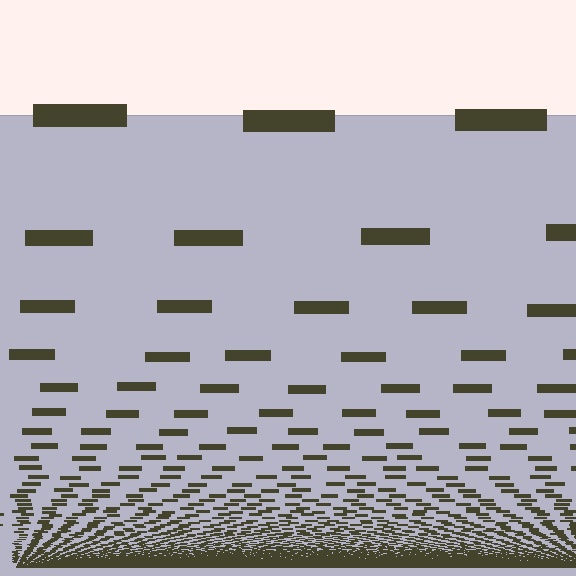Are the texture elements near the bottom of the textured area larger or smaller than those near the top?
Smaller. The gradient is inverted — elements near the bottom are smaller and denser.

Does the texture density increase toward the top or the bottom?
Density increases toward the bottom.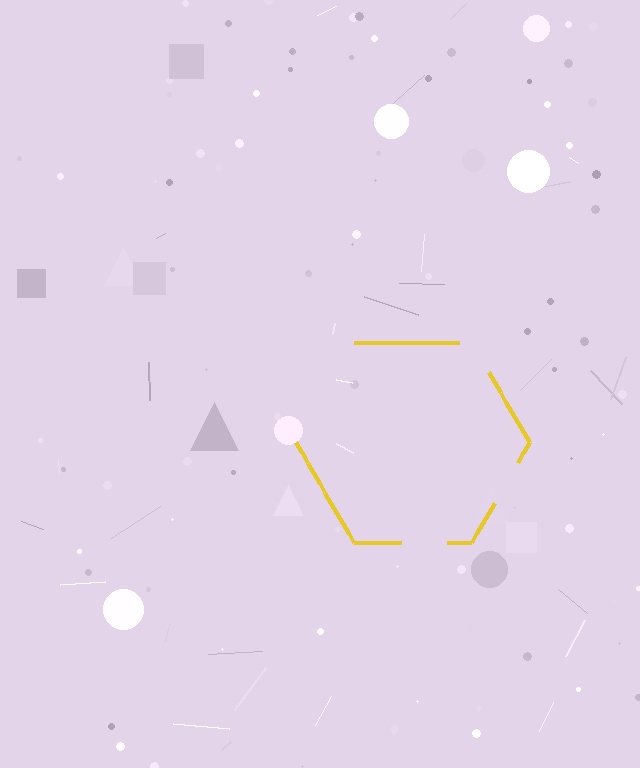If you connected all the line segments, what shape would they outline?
They would outline a hexagon.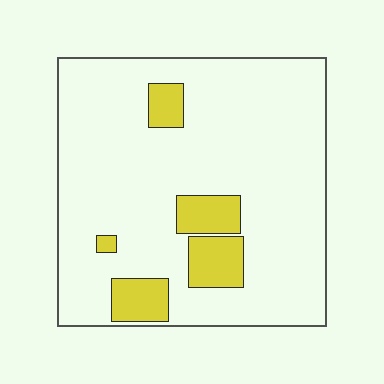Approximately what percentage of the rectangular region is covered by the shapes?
Approximately 15%.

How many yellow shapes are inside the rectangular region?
5.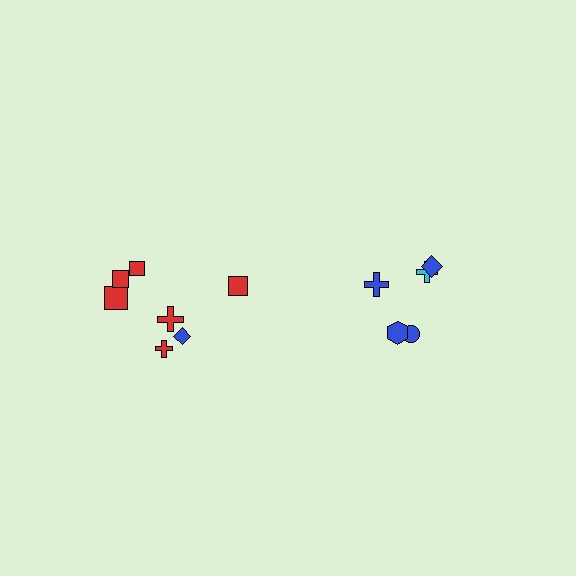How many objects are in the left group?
There are 7 objects.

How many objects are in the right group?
There are 5 objects.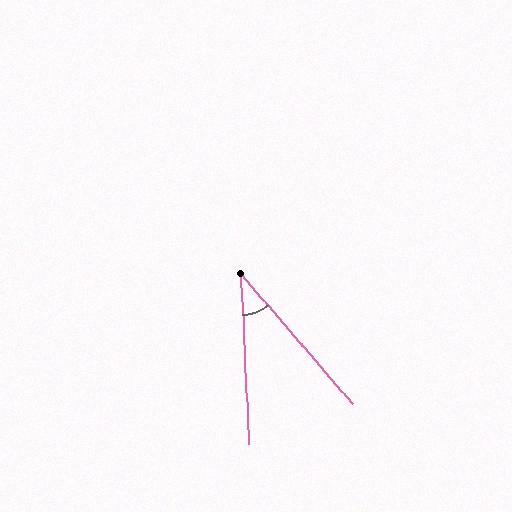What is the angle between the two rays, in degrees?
Approximately 38 degrees.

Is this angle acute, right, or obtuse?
It is acute.